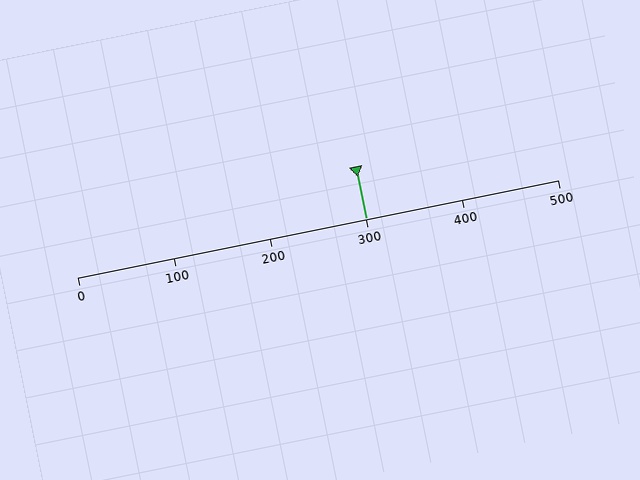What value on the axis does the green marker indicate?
The marker indicates approximately 300.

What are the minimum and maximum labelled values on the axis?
The axis runs from 0 to 500.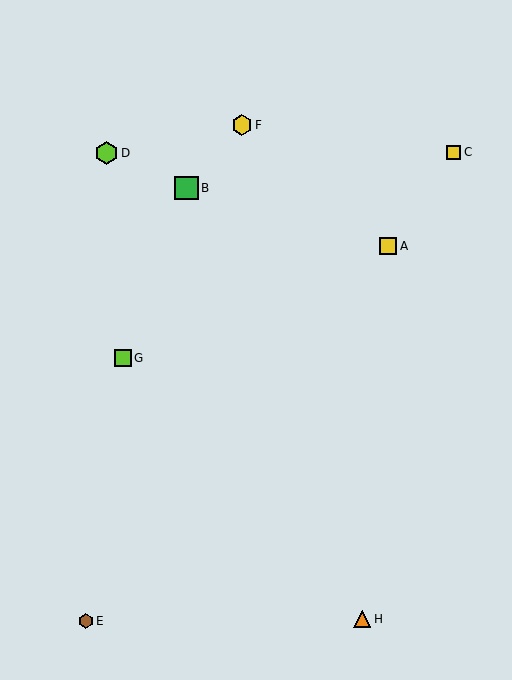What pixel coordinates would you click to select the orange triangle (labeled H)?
Click at (362, 619) to select the orange triangle H.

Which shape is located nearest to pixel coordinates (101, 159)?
The lime hexagon (labeled D) at (107, 153) is nearest to that location.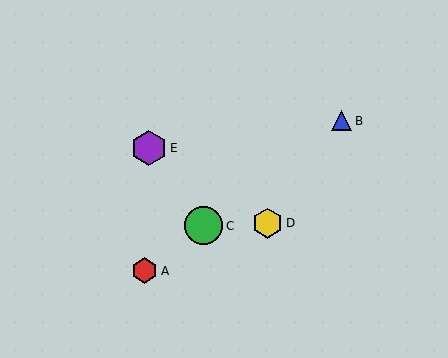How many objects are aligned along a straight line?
3 objects (A, B, C) are aligned along a straight line.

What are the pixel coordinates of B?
Object B is at (342, 121).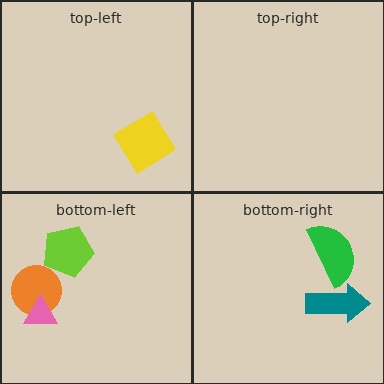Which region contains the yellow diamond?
The top-left region.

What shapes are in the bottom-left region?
The lime pentagon, the orange circle, the pink triangle.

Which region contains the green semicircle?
The bottom-right region.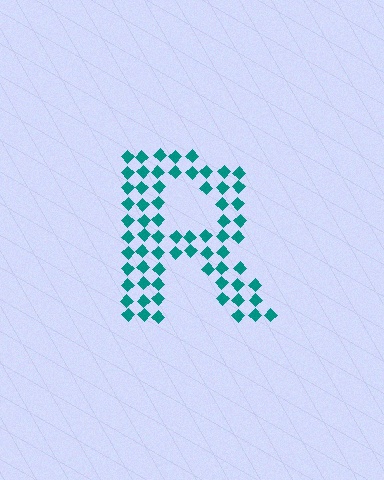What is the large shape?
The large shape is the letter R.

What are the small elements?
The small elements are diamonds.